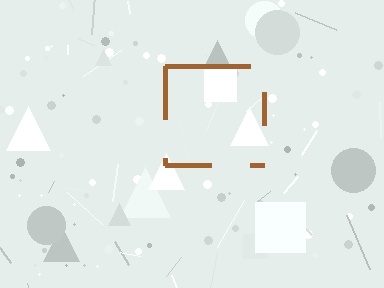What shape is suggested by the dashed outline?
The dashed outline suggests a square.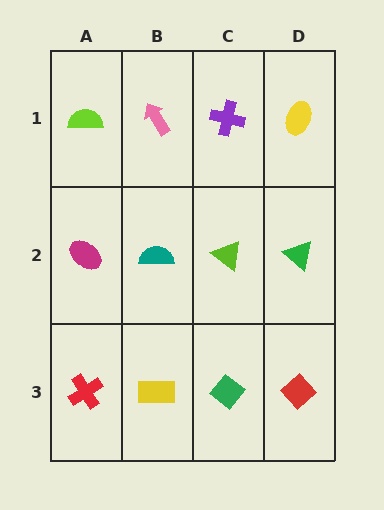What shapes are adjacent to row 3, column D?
A green triangle (row 2, column D), a green diamond (row 3, column C).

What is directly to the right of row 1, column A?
A pink arrow.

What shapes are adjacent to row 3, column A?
A magenta ellipse (row 2, column A), a yellow rectangle (row 3, column B).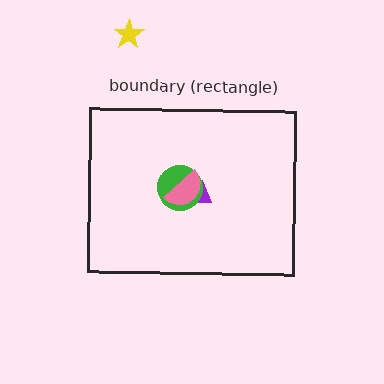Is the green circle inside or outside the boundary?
Inside.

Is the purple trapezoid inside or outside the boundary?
Inside.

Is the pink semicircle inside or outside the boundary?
Inside.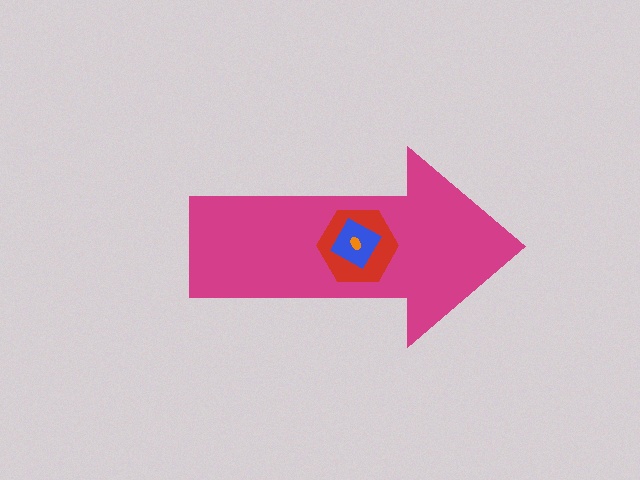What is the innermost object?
The orange ellipse.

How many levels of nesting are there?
4.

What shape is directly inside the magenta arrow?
The red hexagon.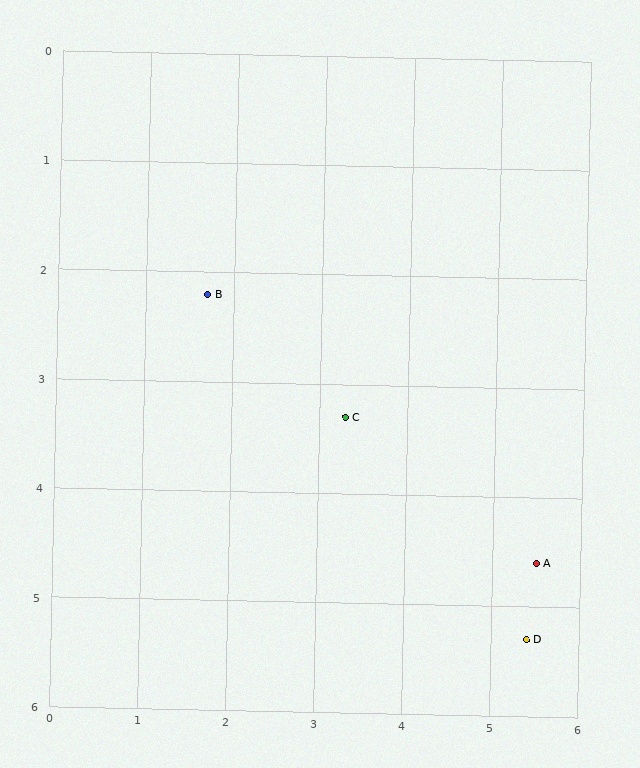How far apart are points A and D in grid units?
Points A and D are about 0.7 grid units apart.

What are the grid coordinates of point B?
Point B is at approximately (1.7, 2.2).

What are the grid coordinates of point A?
Point A is at approximately (5.5, 4.6).